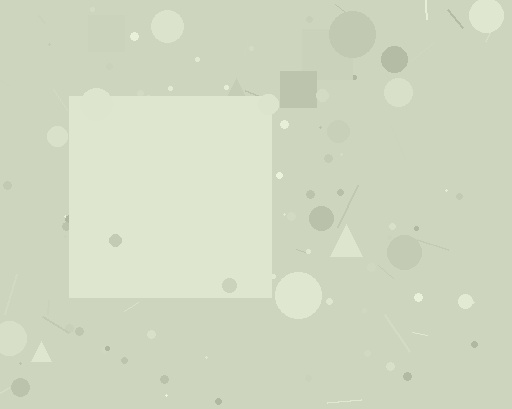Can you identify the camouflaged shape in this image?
The camouflaged shape is a square.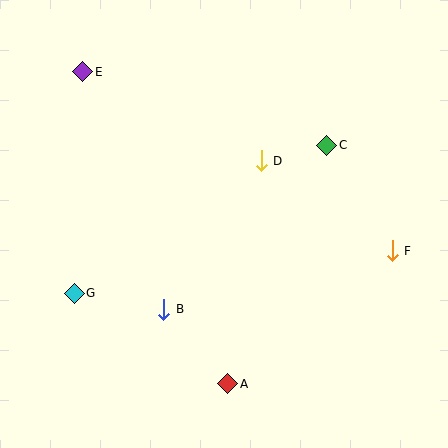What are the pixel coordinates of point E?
Point E is at (83, 72).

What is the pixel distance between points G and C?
The distance between G and C is 292 pixels.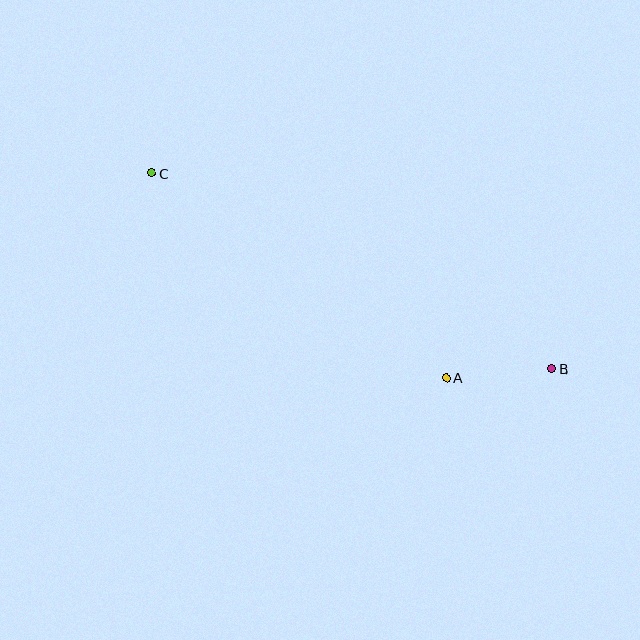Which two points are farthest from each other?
Points B and C are farthest from each other.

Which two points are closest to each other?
Points A and B are closest to each other.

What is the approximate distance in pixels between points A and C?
The distance between A and C is approximately 358 pixels.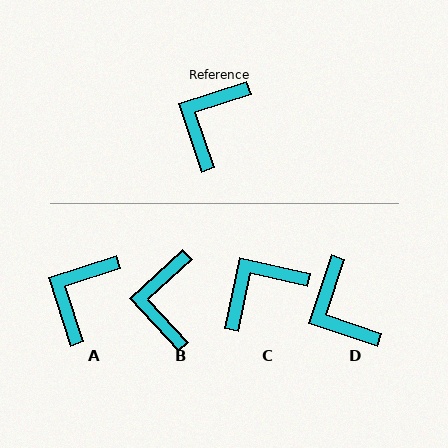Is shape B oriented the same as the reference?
No, it is off by about 24 degrees.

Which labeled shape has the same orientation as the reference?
A.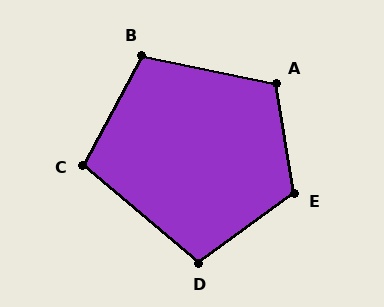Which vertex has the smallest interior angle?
C, at approximately 102 degrees.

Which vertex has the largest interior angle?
E, at approximately 117 degrees.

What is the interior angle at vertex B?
Approximately 107 degrees (obtuse).